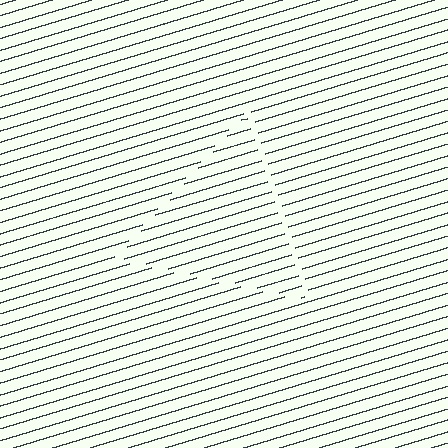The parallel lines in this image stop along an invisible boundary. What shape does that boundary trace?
An illusory triangle. The interior of the shape contains the same grating, shifted by half a period — the contour is defined by the phase discontinuity where line-ends from the inner and outer gratings abut.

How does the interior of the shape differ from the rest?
The interior of the shape contains the same grating, shifted by half a period — the contour is defined by the phase discontinuity where line-ends from the inner and outer gratings abut.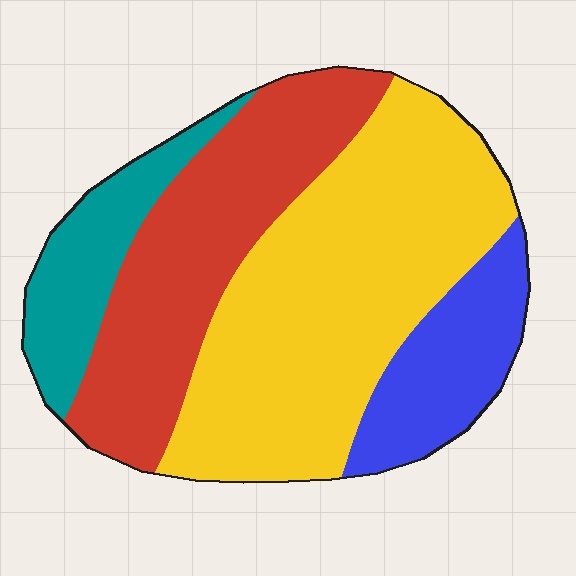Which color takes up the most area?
Yellow, at roughly 45%.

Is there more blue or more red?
Red.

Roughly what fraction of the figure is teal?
Teal takes up less than a quarter of the figure.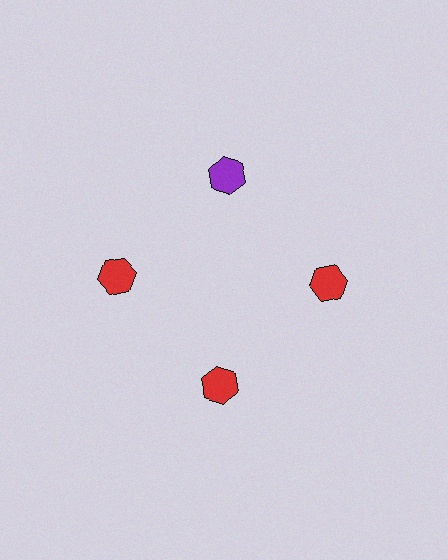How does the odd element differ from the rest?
It has a different color: purple instead of red.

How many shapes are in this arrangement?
There are 4 shapes arranged in a ring pattern.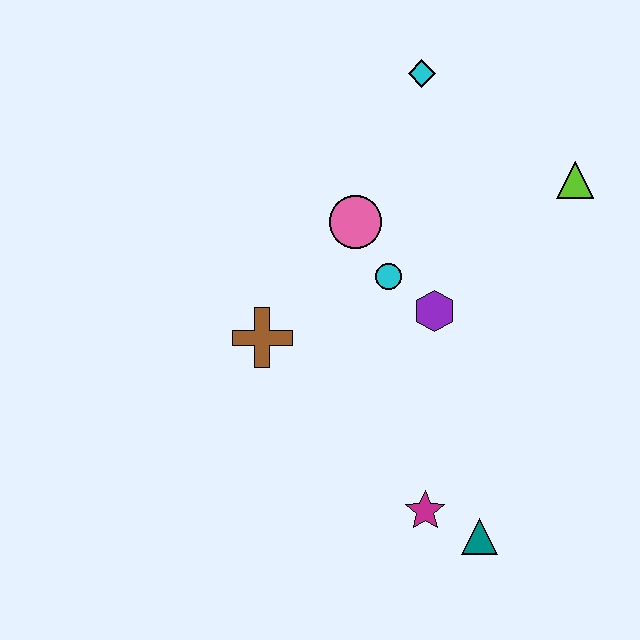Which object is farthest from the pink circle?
The teal triangle is farthest from the pink circle.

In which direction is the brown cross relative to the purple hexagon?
The brown cross is to the left of the purple hexagon.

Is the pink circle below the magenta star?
No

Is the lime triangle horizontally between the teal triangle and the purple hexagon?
No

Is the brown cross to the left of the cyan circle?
Yes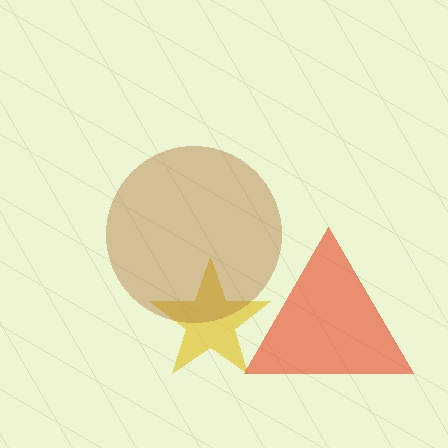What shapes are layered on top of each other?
The layered shapes are: a yellow star, a brown circle, a red triangle.